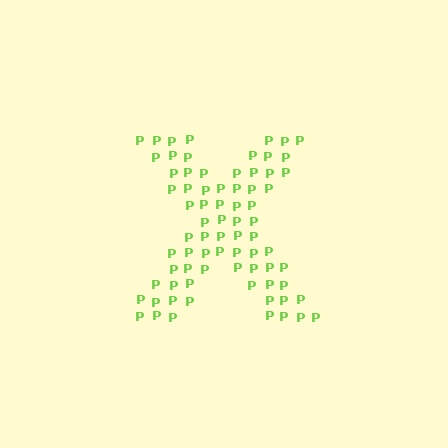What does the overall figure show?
The overall figure shows the letter X.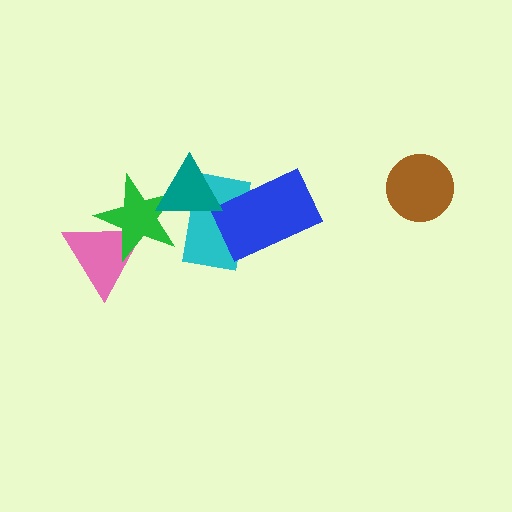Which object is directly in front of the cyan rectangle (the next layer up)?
The blue rectangle is directly in front of the cyan rectangle.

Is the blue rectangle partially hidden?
No, no other shape covers it.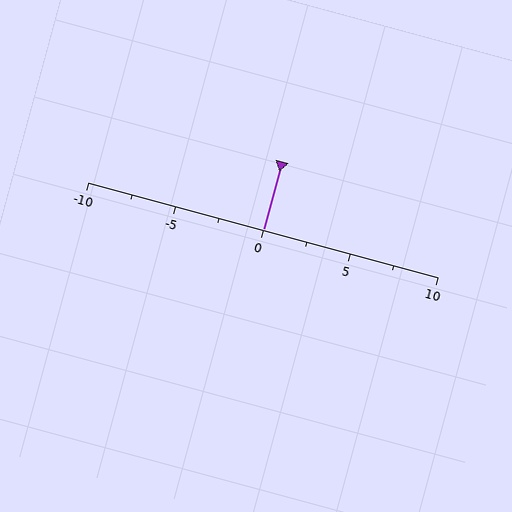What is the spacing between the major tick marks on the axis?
The major ticks are spaced 5 apart.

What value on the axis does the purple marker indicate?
The marker indicates approximately 0.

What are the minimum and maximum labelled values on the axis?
The axis runs from -10 to 10.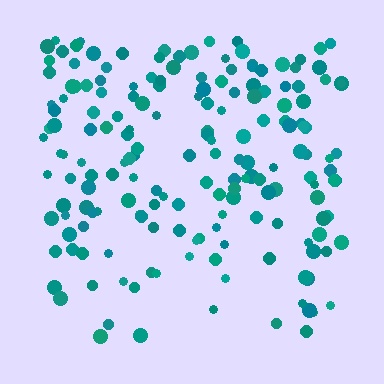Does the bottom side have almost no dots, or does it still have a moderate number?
Still a moderate number, just noticeably fewer than the top.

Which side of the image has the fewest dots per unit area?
The bottom.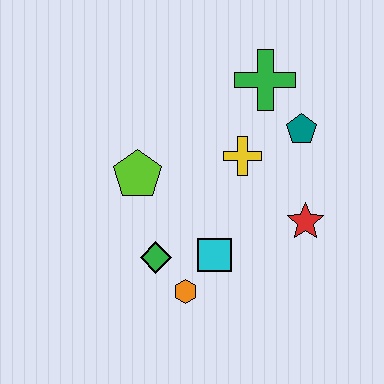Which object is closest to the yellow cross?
The teal pentagon is closest to the yellow cross.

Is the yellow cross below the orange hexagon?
No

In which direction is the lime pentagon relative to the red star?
The lime pentagon is to the left of the red star.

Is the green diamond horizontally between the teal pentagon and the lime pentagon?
Yes